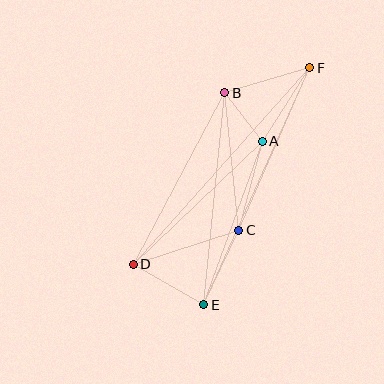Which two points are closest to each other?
Points A and B are closest to each other.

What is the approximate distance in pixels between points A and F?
The distance between A and F is approximately 87 pixels.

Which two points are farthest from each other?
Points D and F are farthest from each other.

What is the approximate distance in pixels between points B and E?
The distance between B and E is approximately 213 pixels.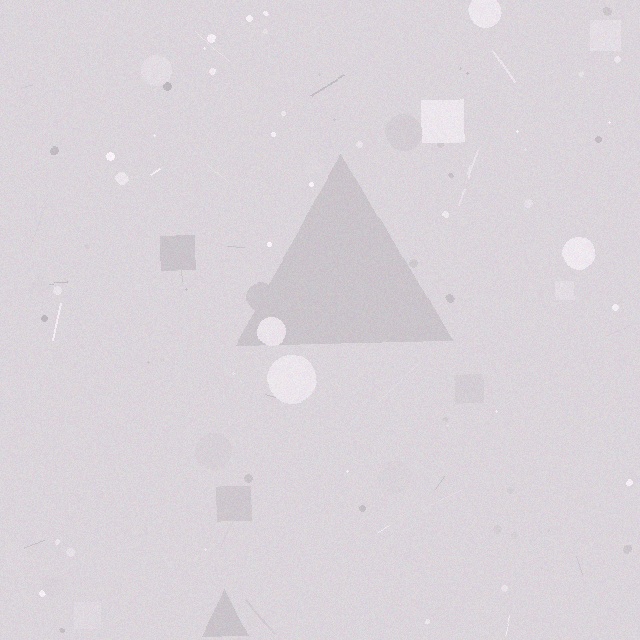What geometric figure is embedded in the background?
A triangle is embedded in the background.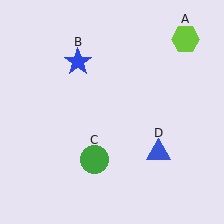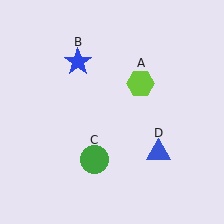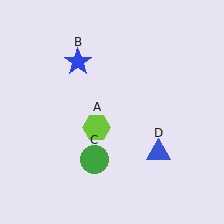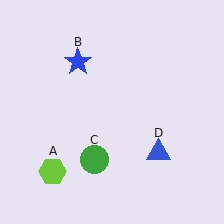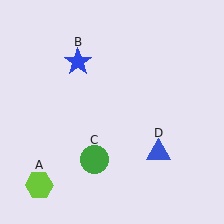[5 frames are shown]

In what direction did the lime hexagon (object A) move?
The lime hexagon (object A) moved down and to the left.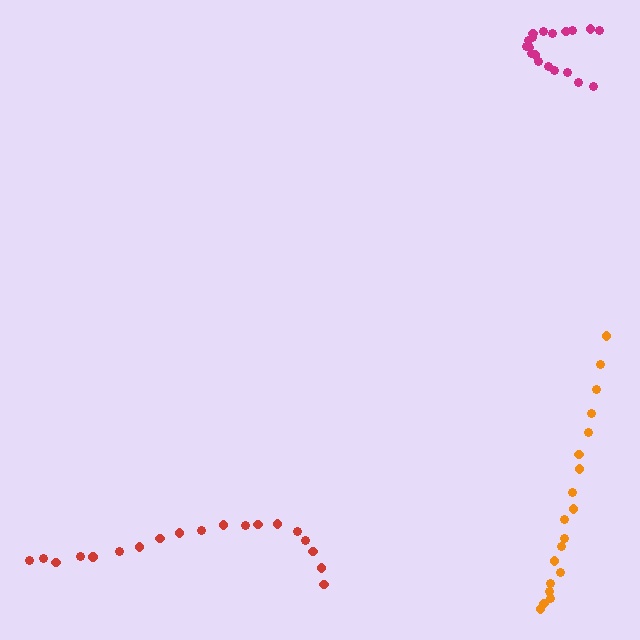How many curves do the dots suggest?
There are 3 distinct paths.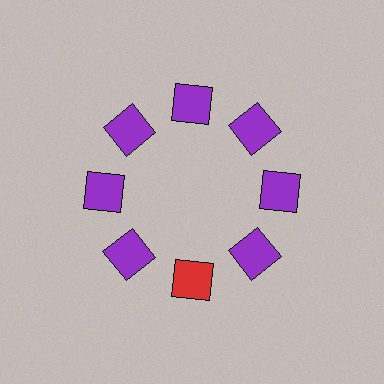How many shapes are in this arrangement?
There are 8 shapes arranged in a ring pattern.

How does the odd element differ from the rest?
It has a different color: red instead of purple.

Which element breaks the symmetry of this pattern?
The red square at roughly the 6 o'clock position breaks the symmetry. All other shapes are purple squares.